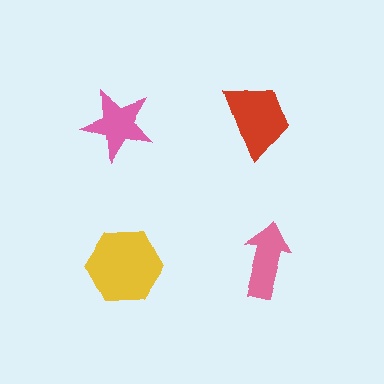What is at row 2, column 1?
A yellow hexagon.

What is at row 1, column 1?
A pink star.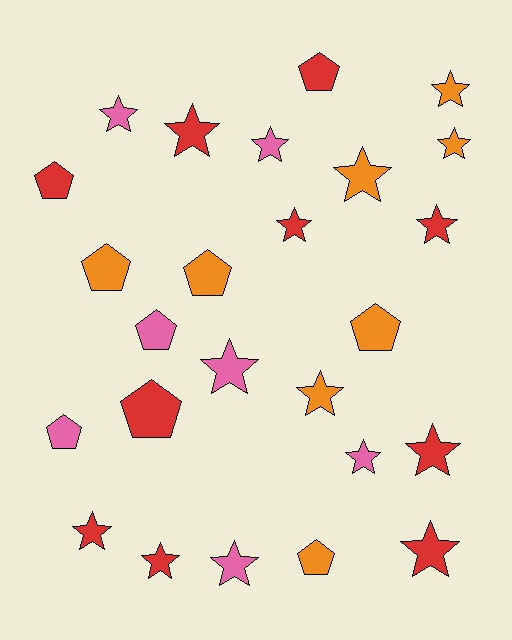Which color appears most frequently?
Red, with 10 objects.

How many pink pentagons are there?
There are 2 pink pentagons.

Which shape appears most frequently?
Star, with 16 objects.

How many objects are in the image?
There are 25 objects.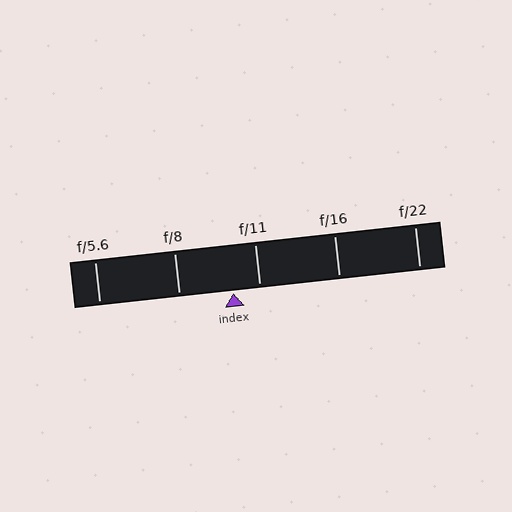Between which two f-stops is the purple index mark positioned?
The index mark is between f/8 and f/11.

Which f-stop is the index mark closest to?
The index mark is closest to f/11.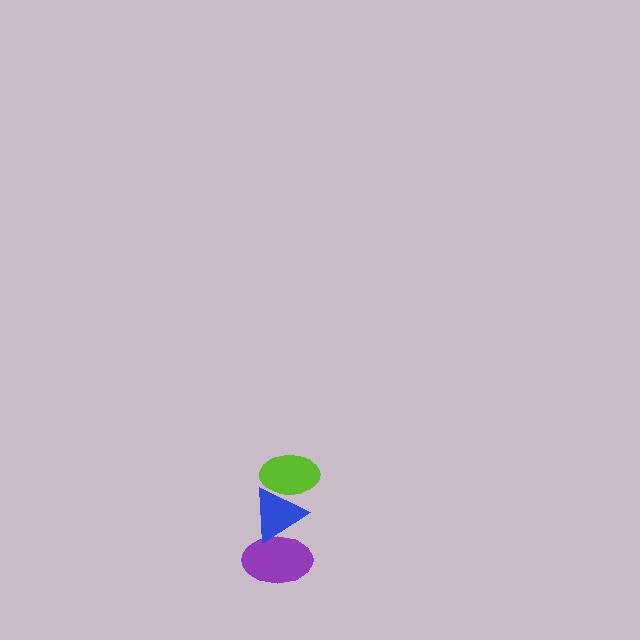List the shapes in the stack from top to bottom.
From top to bottom: the lime ellipse, the blue triangle, the purple ellipse.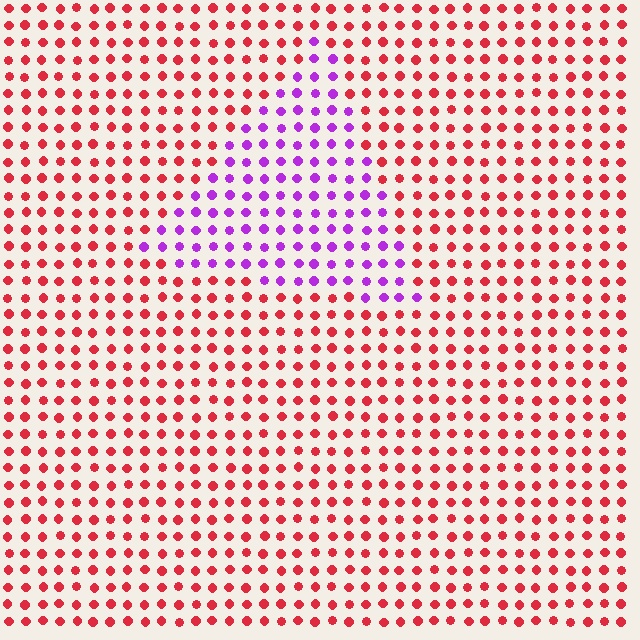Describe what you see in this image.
The image is filled with small red elements in a uniform arrangement. A triangle-shaped region is visible where the elements are tinted to a slightly different hue, forming a subtle color boundary.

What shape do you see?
I see a triangle.